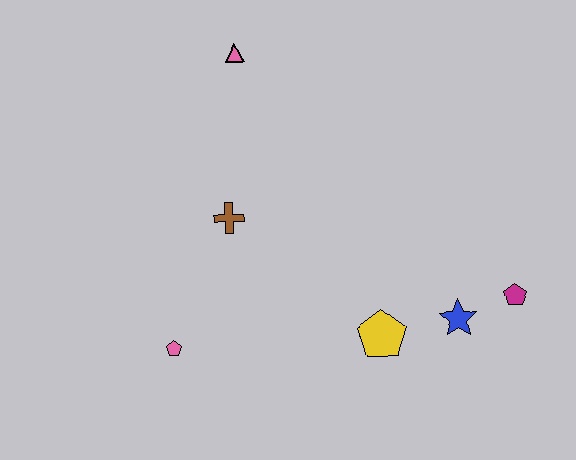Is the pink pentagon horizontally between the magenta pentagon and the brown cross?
No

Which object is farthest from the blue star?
The pink triangle is farthest from the blue star.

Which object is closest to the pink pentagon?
The brown cross is closest to the pink pentagon.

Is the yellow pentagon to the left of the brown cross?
No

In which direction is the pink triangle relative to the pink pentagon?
The pink triangle is above the pink pentagon.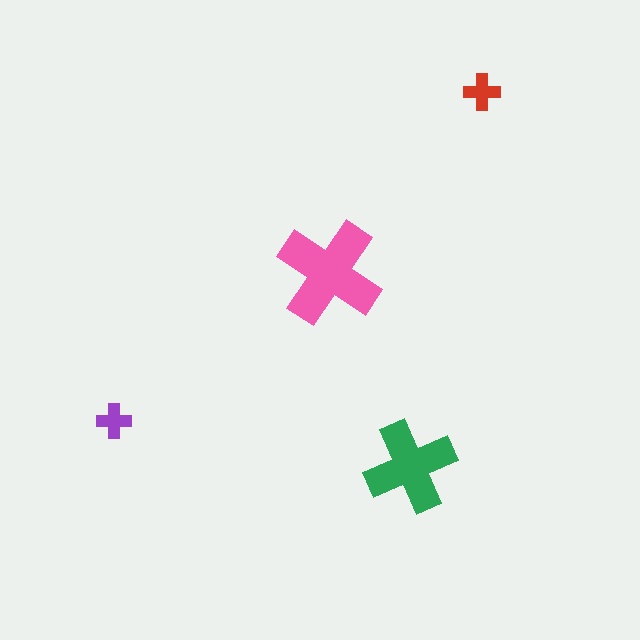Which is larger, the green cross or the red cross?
The green one.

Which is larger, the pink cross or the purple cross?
The pink one.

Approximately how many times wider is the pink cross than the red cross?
About 3 times wider.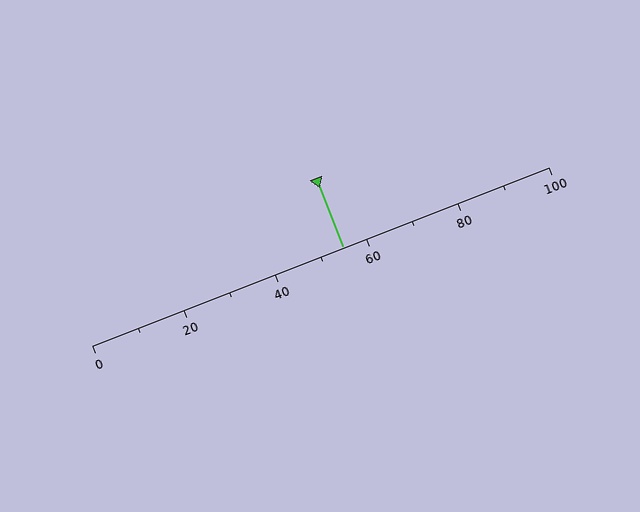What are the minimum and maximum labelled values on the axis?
The axis runs from 0 to 100.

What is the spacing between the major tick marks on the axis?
The major ticks are spaced 20 apart.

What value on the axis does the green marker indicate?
The marker indicates approximately 55.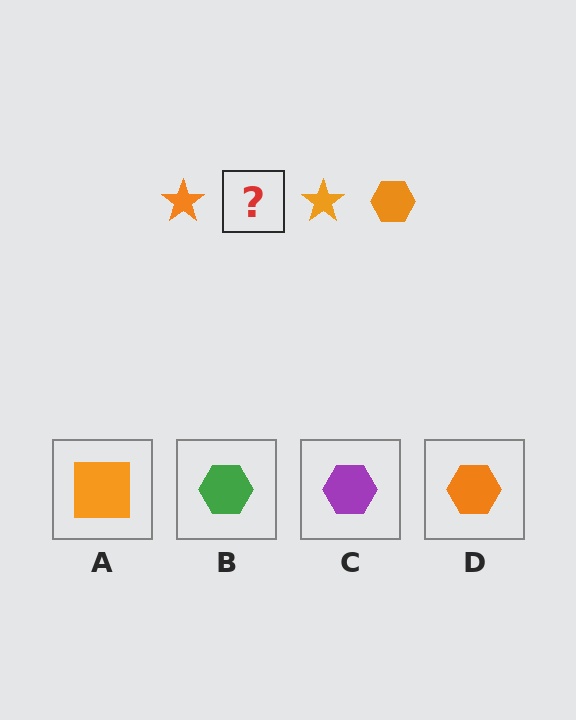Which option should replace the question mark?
Option D.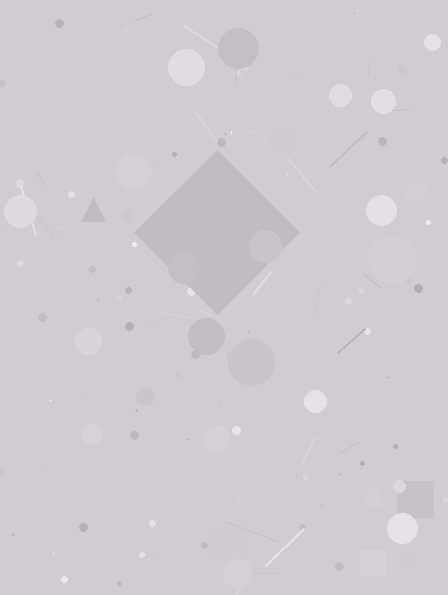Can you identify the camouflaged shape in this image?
The camouflaged shape is a diamond.